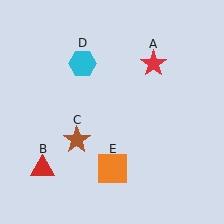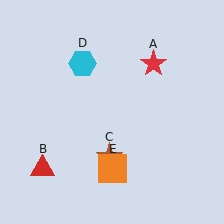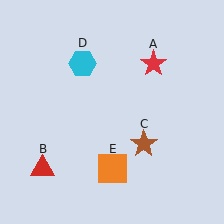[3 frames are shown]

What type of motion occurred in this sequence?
The brown star (object C) rotated counterclockwise around the center of the scene.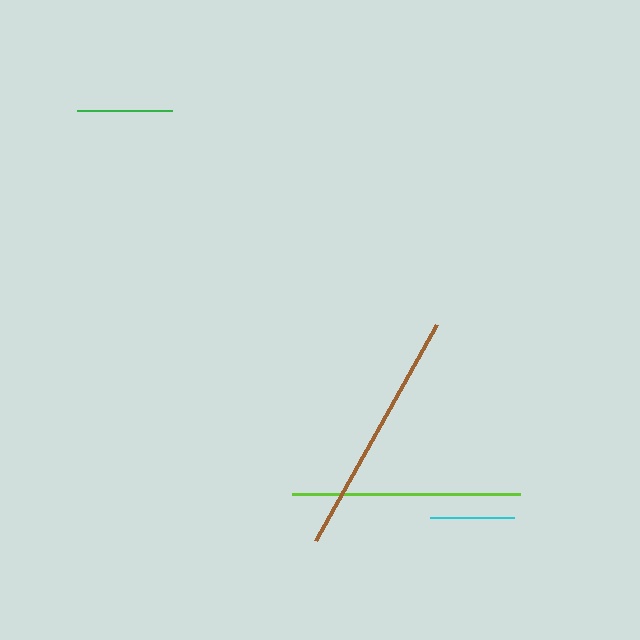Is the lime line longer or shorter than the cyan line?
The lime line is longer than the cyan line.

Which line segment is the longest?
The brown line is the longest at approximately 248 pixels.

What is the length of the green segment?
The green segment is approximately 96 pixels long.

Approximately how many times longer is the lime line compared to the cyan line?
The lime line is approximately 2.7 times the length of the cyan line.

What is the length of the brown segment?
The brown segment is approximately 248 pixels long.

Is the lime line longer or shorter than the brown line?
The brown line is longer than the lime line.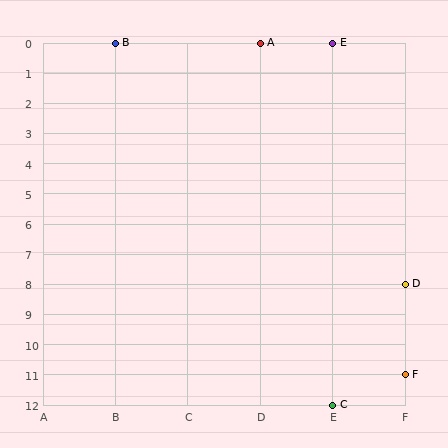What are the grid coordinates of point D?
Point D is at grid coordinates (F, 8).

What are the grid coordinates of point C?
Point C is at grid coordinates (E, 12).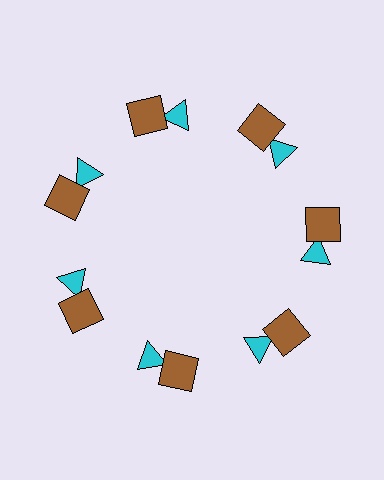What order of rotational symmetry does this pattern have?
This pattern has 7-fold rotational symmetry.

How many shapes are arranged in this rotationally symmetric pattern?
There are 14 shapes, arranged in 7 groups of 2.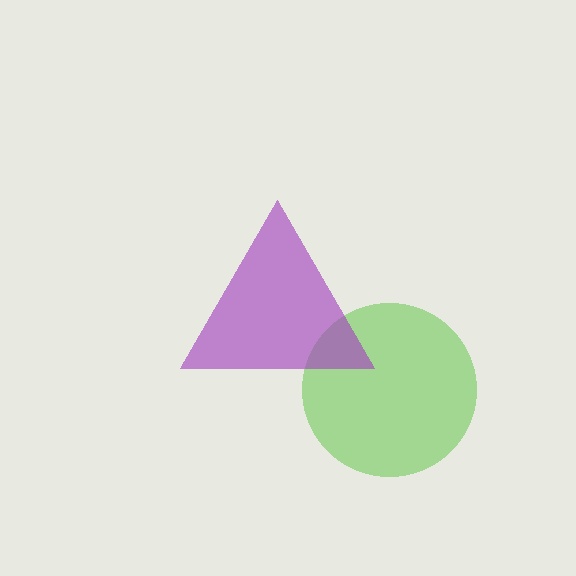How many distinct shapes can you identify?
There are 2 distinct shapes: a lime circle, a purple triangle.